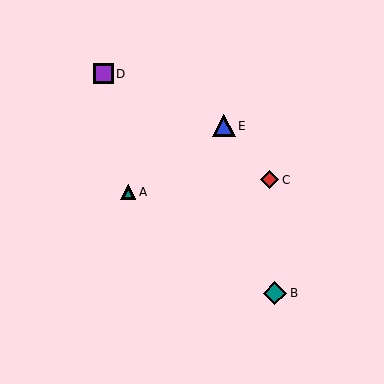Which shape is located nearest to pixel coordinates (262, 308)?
The teal diamond (labeled B) at (275, 293) is nearest to that location.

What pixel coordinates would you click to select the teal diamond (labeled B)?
Click at (275, 293) to select the teal diamond B.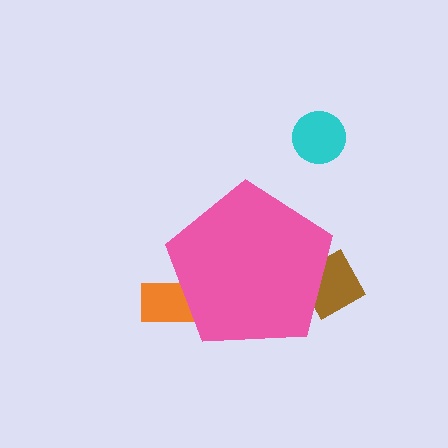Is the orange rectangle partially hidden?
Yes, the orange rectangle is partially hidden behind the pink pentagon.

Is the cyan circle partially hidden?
No, the cyan circle is fully visible.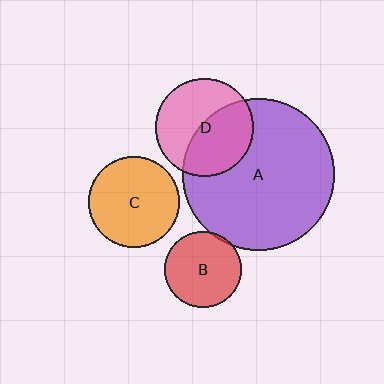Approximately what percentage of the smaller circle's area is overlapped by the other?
Approximately 50%.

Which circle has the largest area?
Circle A (purple).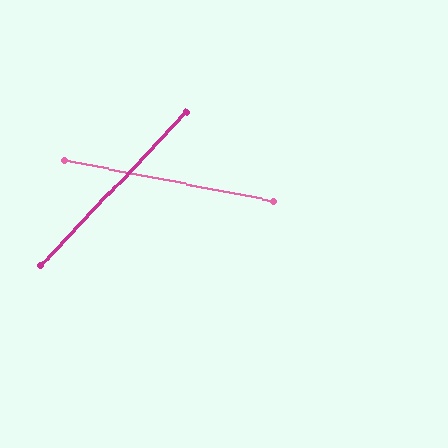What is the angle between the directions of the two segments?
Approximately 58 degrees.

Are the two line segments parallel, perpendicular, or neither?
Neither parallel nor perpendicular — they differ by about 58°.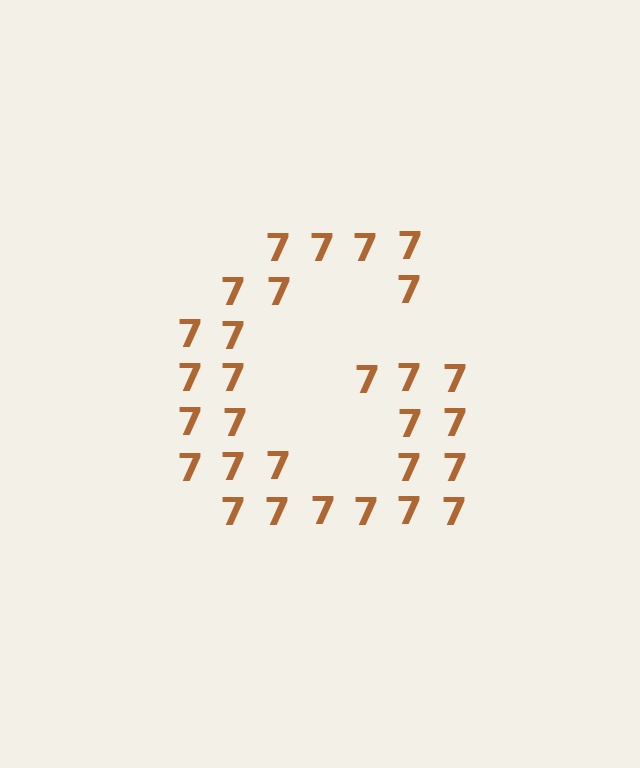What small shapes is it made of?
It is made of small digit 7's.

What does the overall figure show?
The overall figure shows the letter G.